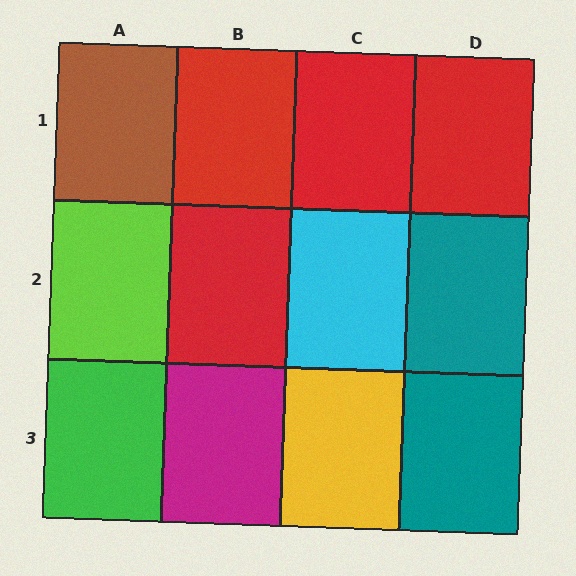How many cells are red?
4 cells are red.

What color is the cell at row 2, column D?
Teal.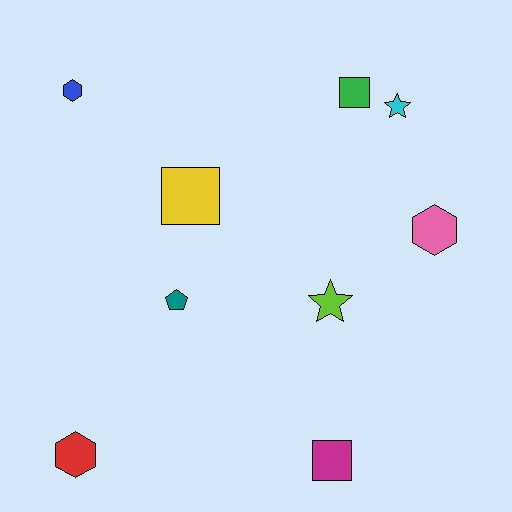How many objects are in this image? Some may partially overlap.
There are 9 objects.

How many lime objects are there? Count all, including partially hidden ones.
There is 1 lime object.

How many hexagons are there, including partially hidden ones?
There are 3 hexagons.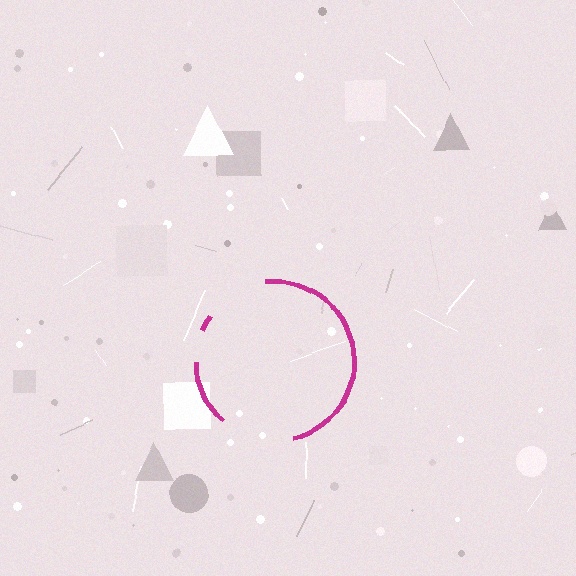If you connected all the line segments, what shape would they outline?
They would outline a circle.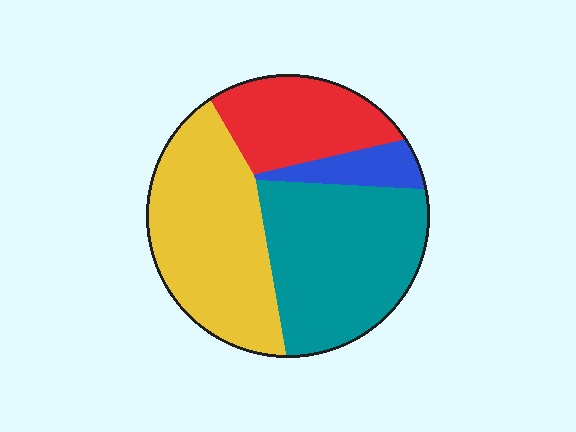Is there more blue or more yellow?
Yellow.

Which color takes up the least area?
Blue, at roughly 10%.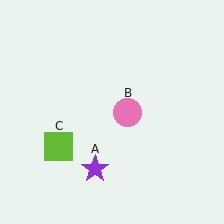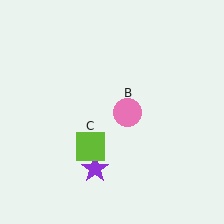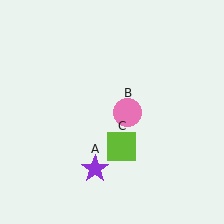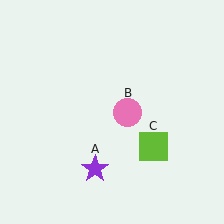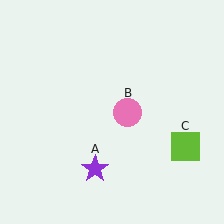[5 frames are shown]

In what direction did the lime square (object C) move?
The lime square (object C) moved right.